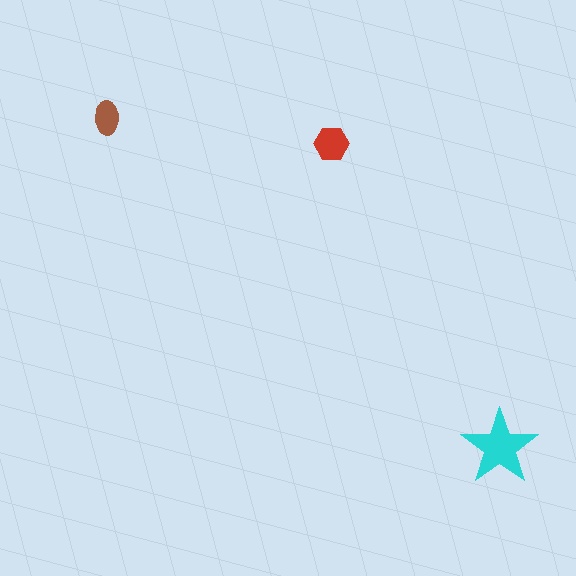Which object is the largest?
The cyan star.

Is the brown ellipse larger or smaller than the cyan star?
Smaller.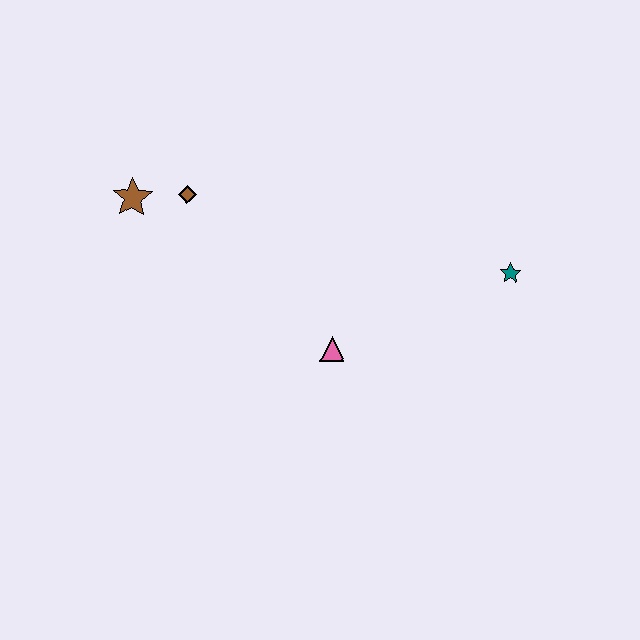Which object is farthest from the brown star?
The teal star is farthest from the brown star.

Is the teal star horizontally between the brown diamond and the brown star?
No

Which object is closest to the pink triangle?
The teal star is closest to the pink triangle.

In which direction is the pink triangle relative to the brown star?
The pink triangle is to the right of the brown star.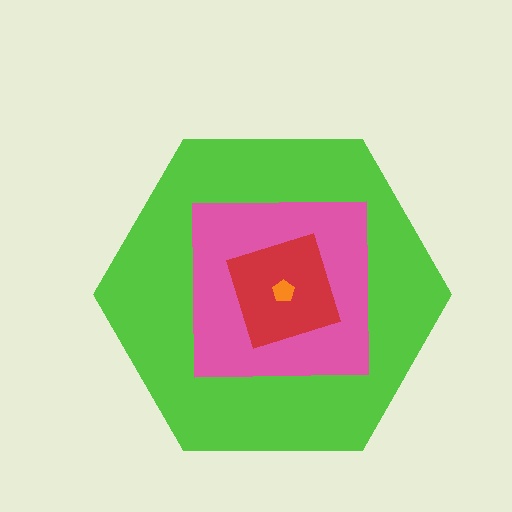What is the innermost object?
The orange pentagon.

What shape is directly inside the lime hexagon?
The pink square.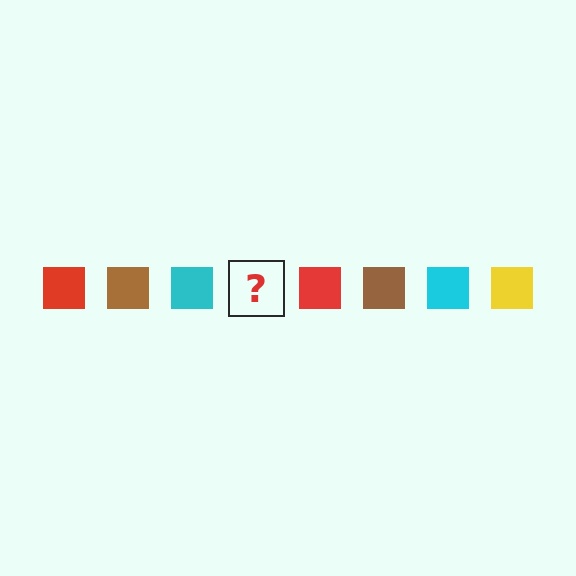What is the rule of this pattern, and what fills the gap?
The rule is that the pattern cycles through red, brown, cyan, yellow squares. The gap should be filled with a yellow square.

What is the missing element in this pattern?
The missing element is a yellow square.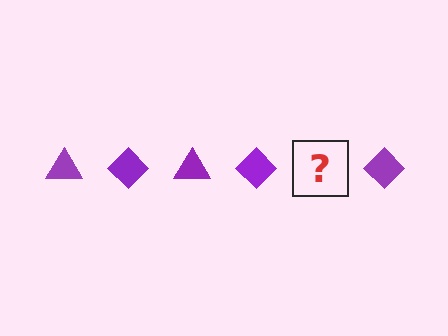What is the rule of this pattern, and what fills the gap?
The rule is that the pattern cycles through triangle, diamond shapes in purple. The gap should be filled with a purple triangle.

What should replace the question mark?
The question mark should be replaced with a purple triangle.